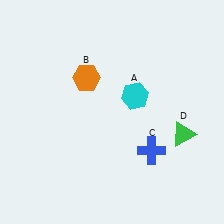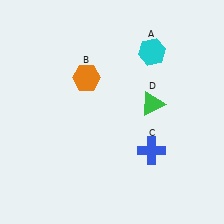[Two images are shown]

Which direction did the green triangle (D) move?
The green triangle (D) moved left.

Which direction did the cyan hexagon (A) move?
The cyan hexagon (A) moved up.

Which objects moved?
The objects that moved are: the cyan hexagon (A), the green triangle (D).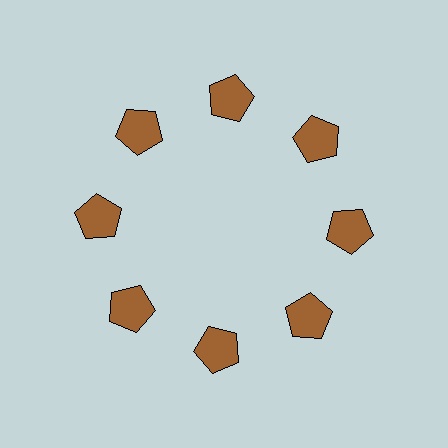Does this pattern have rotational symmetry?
Yes, this pattern has 8-fold rotational symmetry. It looks the same after rotating 45 degrees around the center.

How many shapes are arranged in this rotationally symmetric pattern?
There are 8 shapes, arranged in 8 groups of 1.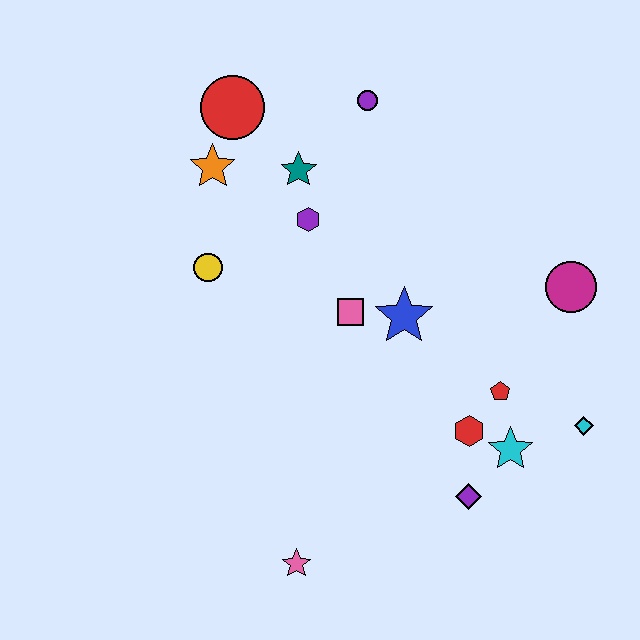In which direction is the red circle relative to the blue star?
The red circle is above the blue star.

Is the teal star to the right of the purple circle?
No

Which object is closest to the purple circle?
The teal star is closest to the purple circle.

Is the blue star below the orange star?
Yes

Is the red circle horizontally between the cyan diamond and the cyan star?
No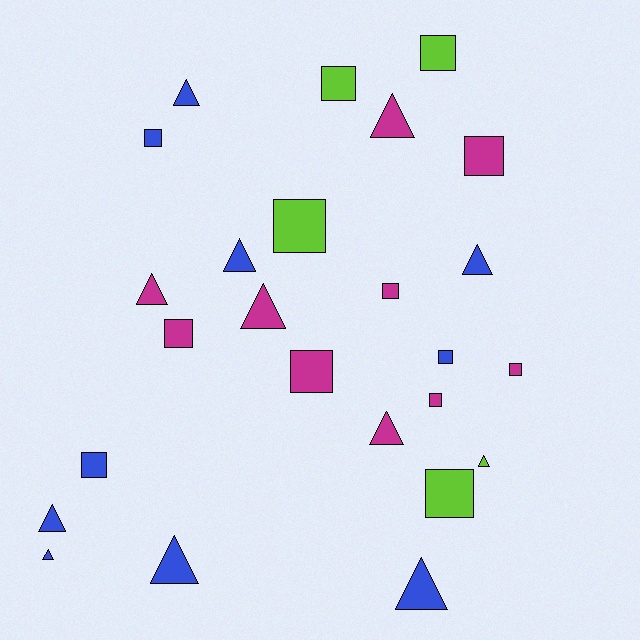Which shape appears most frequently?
Square, with 13 objects.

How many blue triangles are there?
There are 7 blue triangles.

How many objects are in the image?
There are 25 objects.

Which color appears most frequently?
Blue, with 10 objects.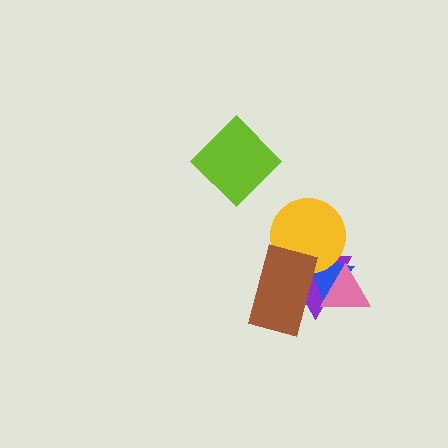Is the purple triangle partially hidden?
Yes, it is partially covered by another shape.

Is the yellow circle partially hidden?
Yes, it is partially covered by another shape.